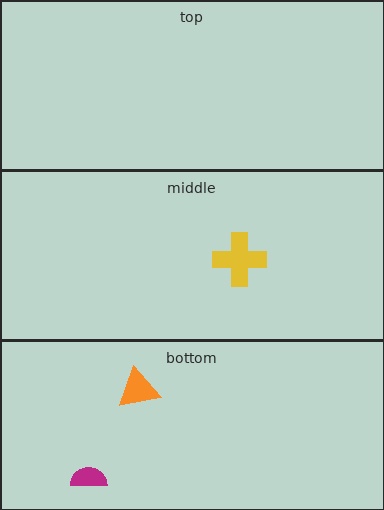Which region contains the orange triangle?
The bottom region.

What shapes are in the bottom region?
The magenta semicircle, the orange triangle.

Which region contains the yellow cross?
The middle region.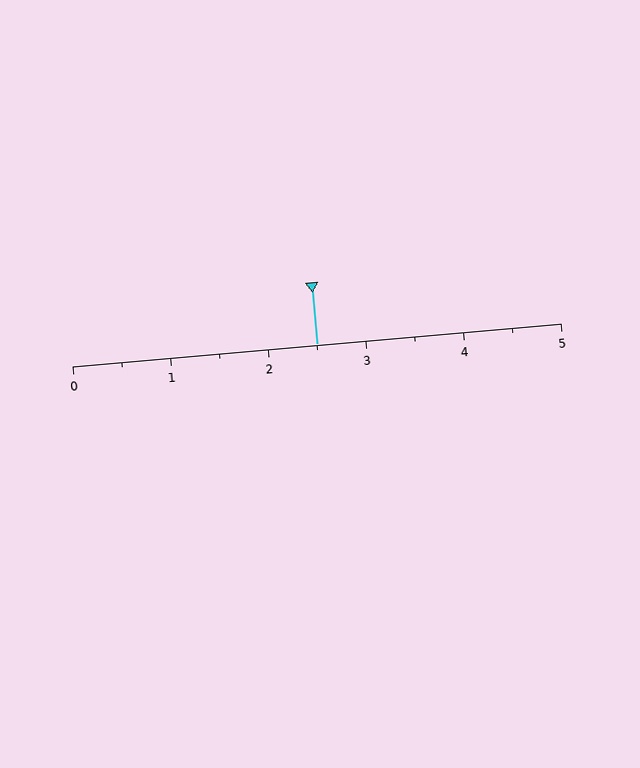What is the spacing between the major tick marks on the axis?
The major ticks are spaced 1 apart.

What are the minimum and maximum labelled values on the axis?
The axis runs from 0 to 5.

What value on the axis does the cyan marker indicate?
The marker indicates approximately 2.5.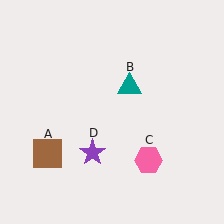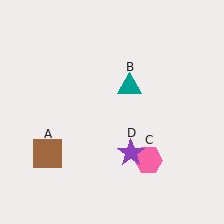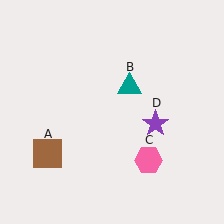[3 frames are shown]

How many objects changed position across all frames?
1 object changed position: purple star (object D).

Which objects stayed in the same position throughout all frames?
Brown square (object A) and teal triangle (object B) and pink hexagon (object C) remained stationary.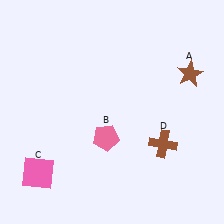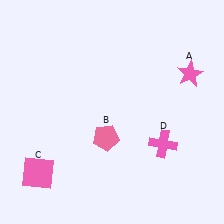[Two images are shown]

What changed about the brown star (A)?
In Image 1, A is brown. In Image 2, it changed to pink.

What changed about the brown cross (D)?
In Image 1, D is brown. In Image 2, it changed to pink.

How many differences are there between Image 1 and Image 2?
There are 2 differences between the two images.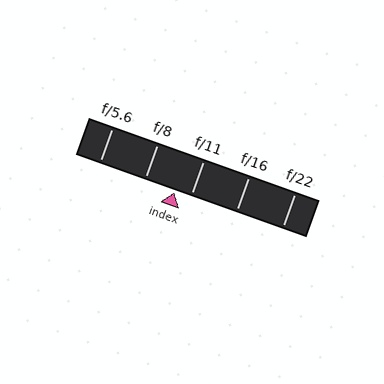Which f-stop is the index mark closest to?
The index mark is closest to f/11.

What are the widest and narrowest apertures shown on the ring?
The widest aperture shown is f/5.6 and the narrowest is f/22.